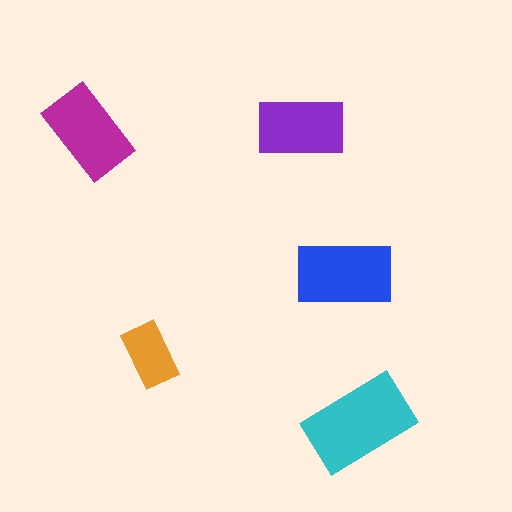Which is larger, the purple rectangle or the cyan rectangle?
The cyan one.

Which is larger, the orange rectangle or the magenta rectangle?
The magenta one.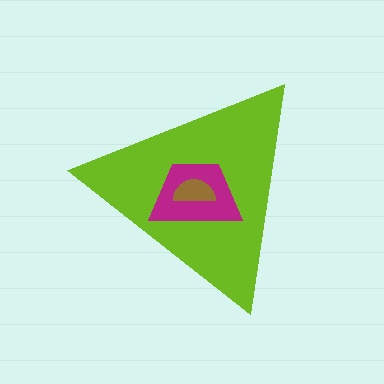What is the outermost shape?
The lime triangle.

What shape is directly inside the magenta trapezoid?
The brown semicircle.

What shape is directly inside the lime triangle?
The magenta trapezoid.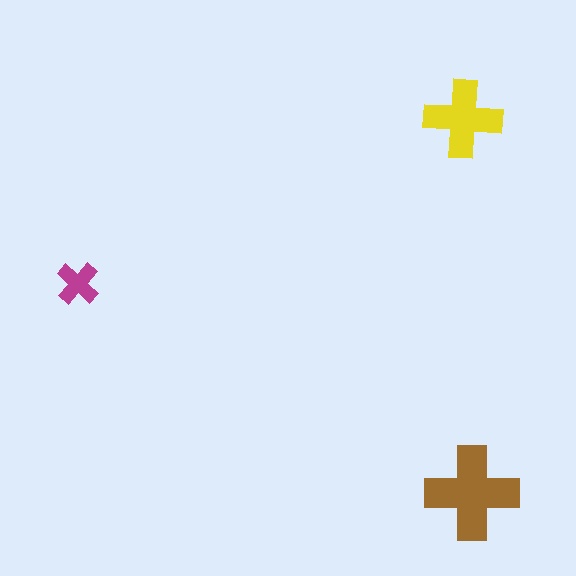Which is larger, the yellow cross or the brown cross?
The brown one.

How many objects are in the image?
There are 3 objects in the image.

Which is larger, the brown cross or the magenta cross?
The brown one.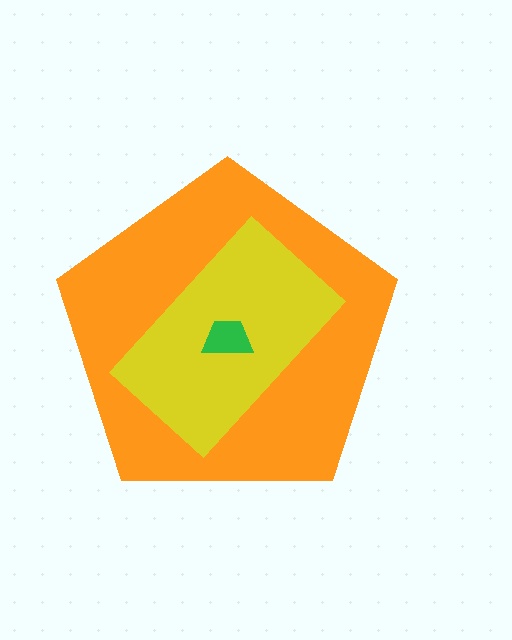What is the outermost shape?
The orange pentagon.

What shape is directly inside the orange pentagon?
The yellow rectangle.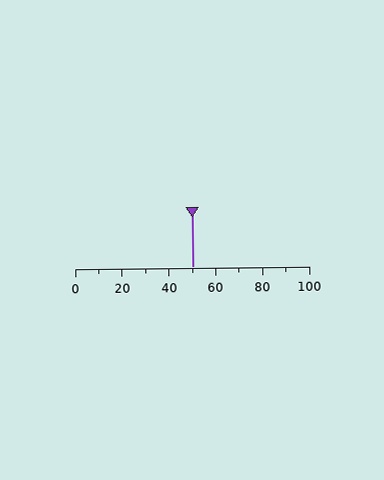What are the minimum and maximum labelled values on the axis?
The axis runs from 0 to 100.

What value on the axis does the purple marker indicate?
The marker indicates approximately 50.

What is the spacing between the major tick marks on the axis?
The major ticks are spaced 20 apart.